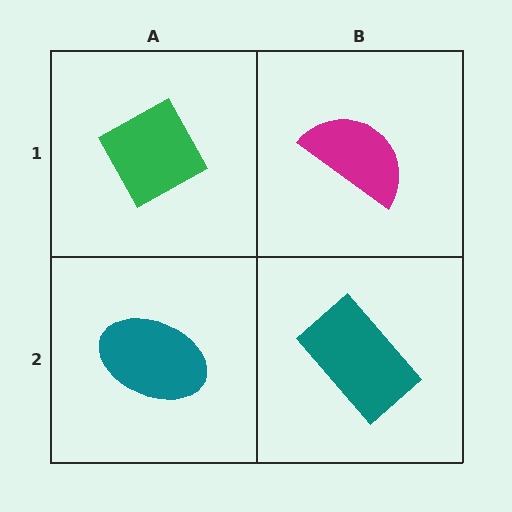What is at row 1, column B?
A magenta semicircle.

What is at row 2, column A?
A teal ellipse.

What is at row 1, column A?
A green diamond.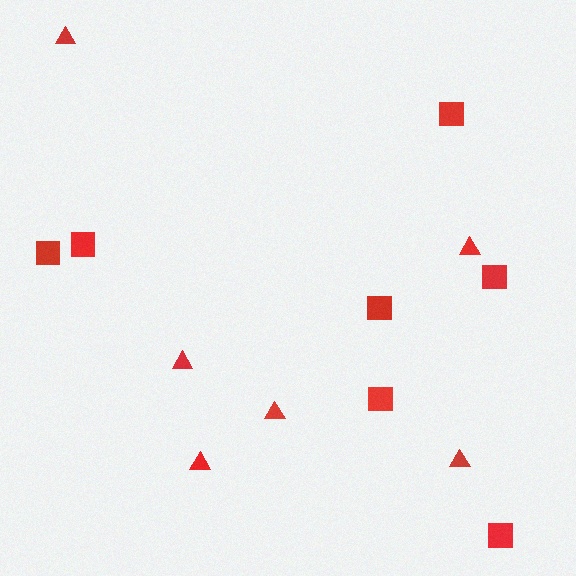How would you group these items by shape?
There are 2 groups: one group of triangles (6) and one group of squares (7).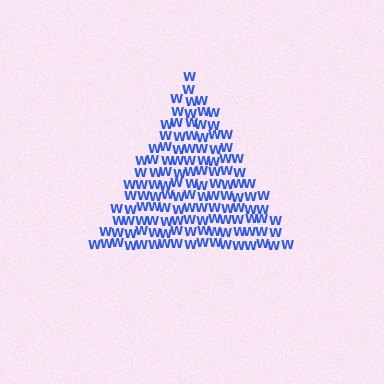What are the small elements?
The small elements are letter W's.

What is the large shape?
The large shape is a triangle.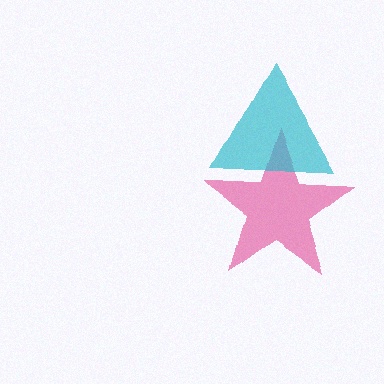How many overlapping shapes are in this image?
There are 2 overlapping shapes in the image.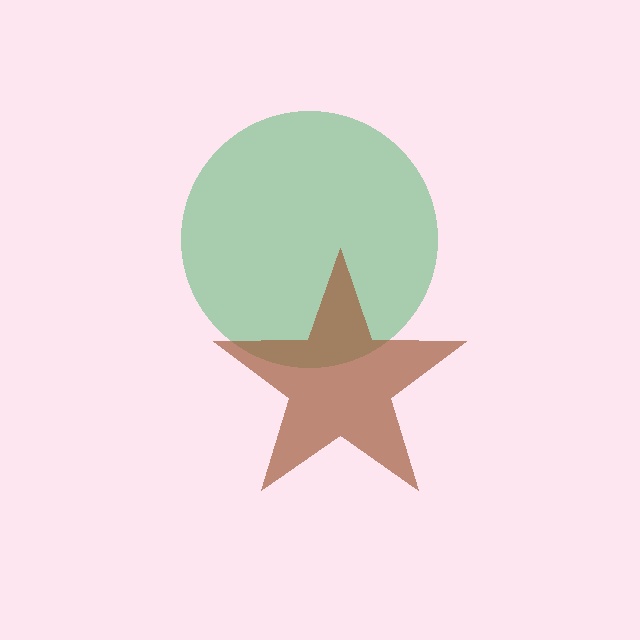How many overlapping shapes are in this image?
There are 2 overlapping shapes in the image.